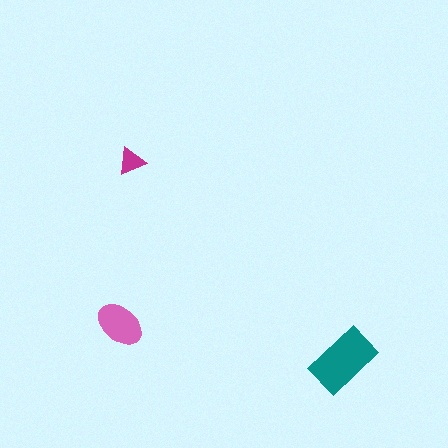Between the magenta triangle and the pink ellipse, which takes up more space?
The pink ellipse.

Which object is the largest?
The teal rectangle.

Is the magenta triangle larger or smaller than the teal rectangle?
Smaller.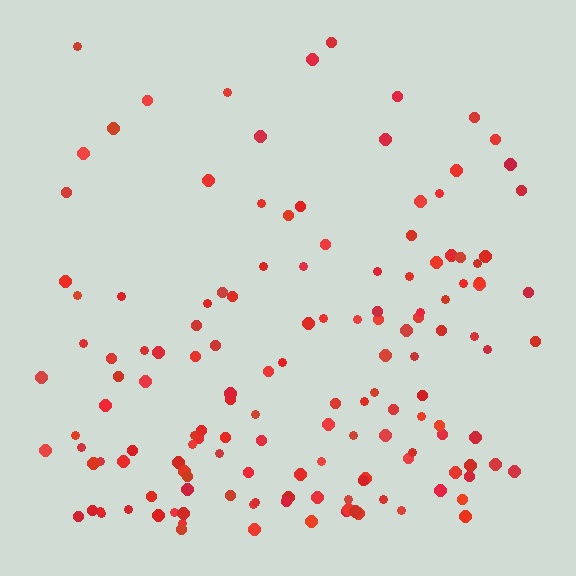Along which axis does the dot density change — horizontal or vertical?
Vertical.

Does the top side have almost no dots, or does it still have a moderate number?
Still a moderate number, just noticeably fewer than the bottom.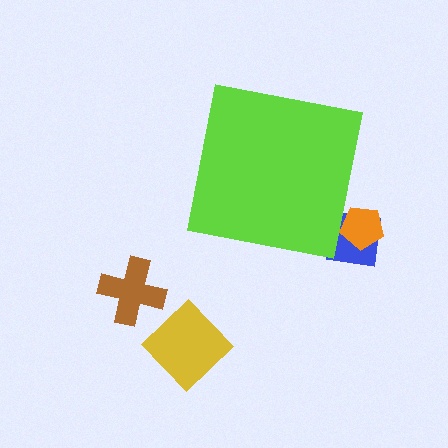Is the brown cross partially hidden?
No, the brown cross is fully visible.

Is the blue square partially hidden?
Yes, the blue square is partially hidden behind the lime square.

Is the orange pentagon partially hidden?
Yes, the orange pentagon is partially hidden behind the lime square.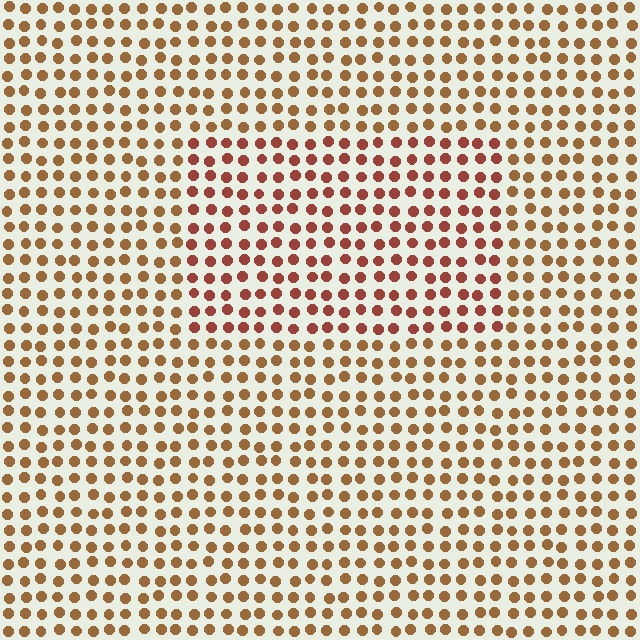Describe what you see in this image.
The image is filled with small brown elements in a uniform arrangement. A rectangle-shaped region is visible where the elements are tinted to a slightly different hue, forming a subtle color boundary.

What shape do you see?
I see a rectangle.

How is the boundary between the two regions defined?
The boundary is defined purely by a slight shift in hue (about 25 degrees). Spacing, size, and orientation are identical on both sides.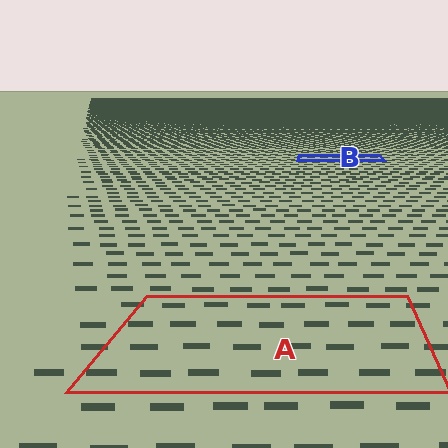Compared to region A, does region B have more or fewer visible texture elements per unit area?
Region B has more texture elements per unit area — they are packed more densely because it is farther away.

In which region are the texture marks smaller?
The texture marks are smaller in region B, because it is farther away.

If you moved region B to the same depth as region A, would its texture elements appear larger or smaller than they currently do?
They would appear larger. At a closer depth, the same texture elements are projected at a bigger on-screen size.